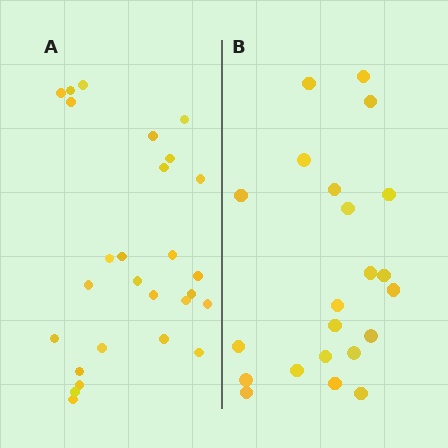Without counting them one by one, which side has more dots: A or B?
Region A (the left region) has more dots.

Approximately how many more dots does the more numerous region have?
Region A has about 5 more dots than region B.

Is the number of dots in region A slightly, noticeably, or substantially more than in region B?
Region A has only slightly more — the two regions are fairly close. The ratio is roughly 1.2 to 1.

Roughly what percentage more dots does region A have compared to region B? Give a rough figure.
About 25% more.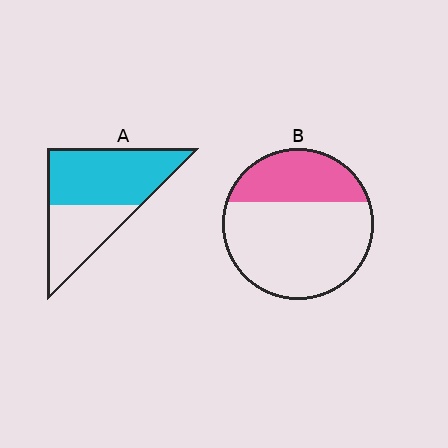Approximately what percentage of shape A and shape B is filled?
A is approximately 60% and B is approximately 30%.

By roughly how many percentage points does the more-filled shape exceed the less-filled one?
By roughly 30 percentage points (A over B).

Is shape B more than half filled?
No.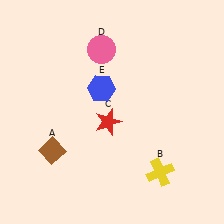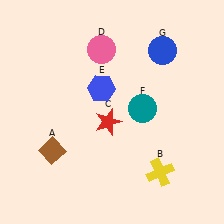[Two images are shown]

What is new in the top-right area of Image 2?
A blue circle (G) was added in the top-right area of Image 2.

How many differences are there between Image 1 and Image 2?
There are 2 differences between the two images.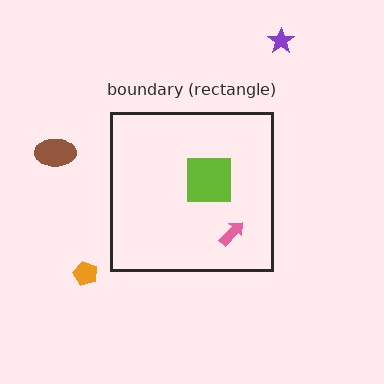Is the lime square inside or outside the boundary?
Inside.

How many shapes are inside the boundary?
2 inside, 3 outside.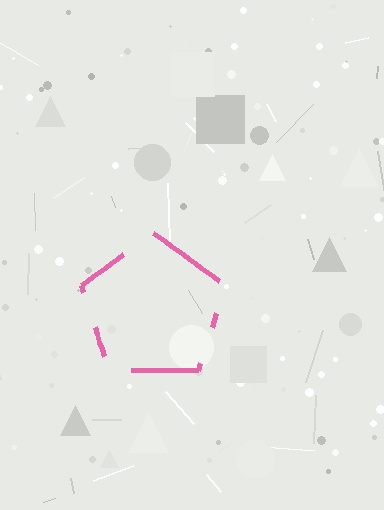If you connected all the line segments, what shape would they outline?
They would outline a pentagon.